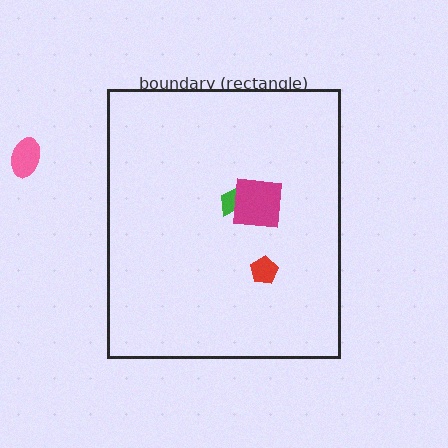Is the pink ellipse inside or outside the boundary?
Outside.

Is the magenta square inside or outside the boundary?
Inside.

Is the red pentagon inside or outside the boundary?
Inside.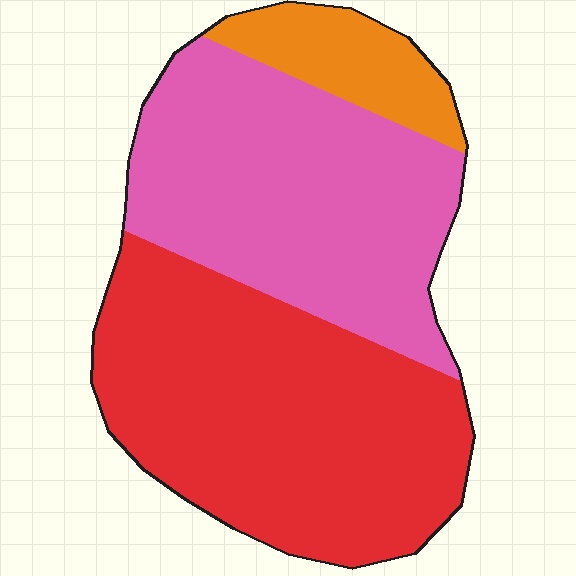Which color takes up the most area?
Red, at roughly 50%.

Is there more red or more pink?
Red.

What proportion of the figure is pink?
Pink covers 41% of the figure.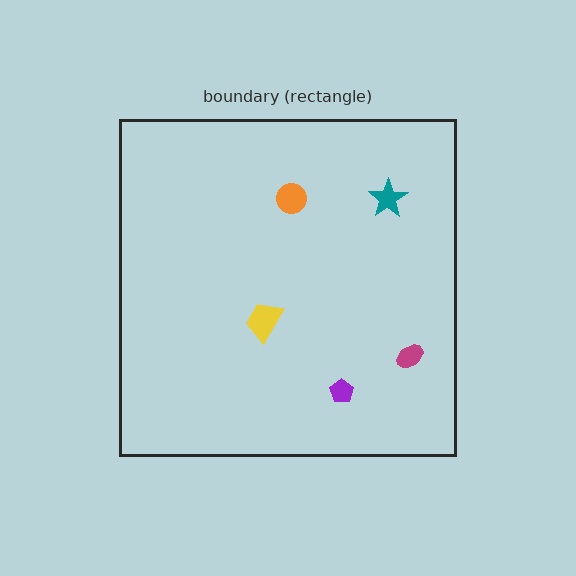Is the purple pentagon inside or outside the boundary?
Inside.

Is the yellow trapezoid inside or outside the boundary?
Inside.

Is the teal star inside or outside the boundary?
Inside.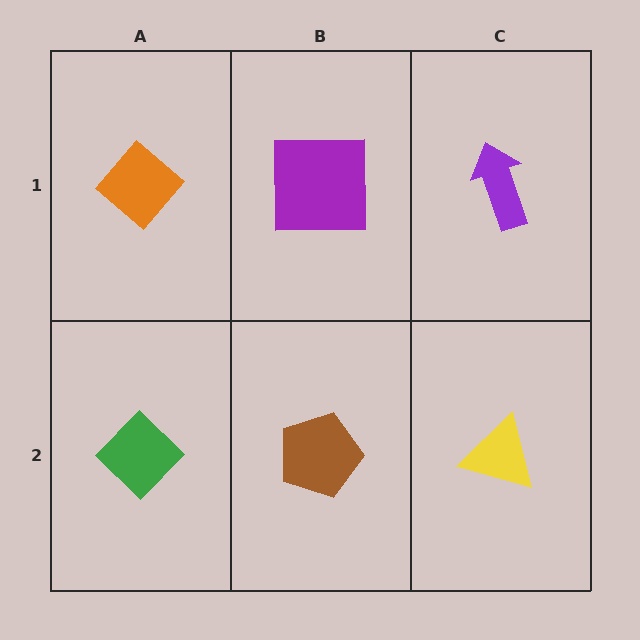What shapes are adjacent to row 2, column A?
An orange diamond (row 1, column A), a brown pentagon (row 2, column B).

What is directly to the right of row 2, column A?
A brown pentagon.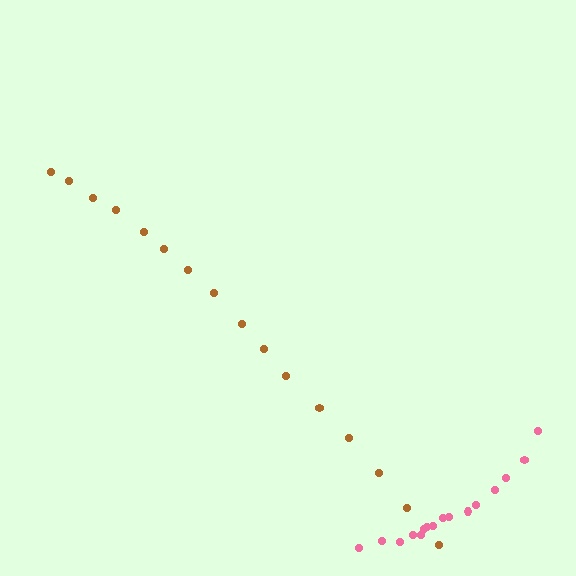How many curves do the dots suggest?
There are 2 distinct paths.